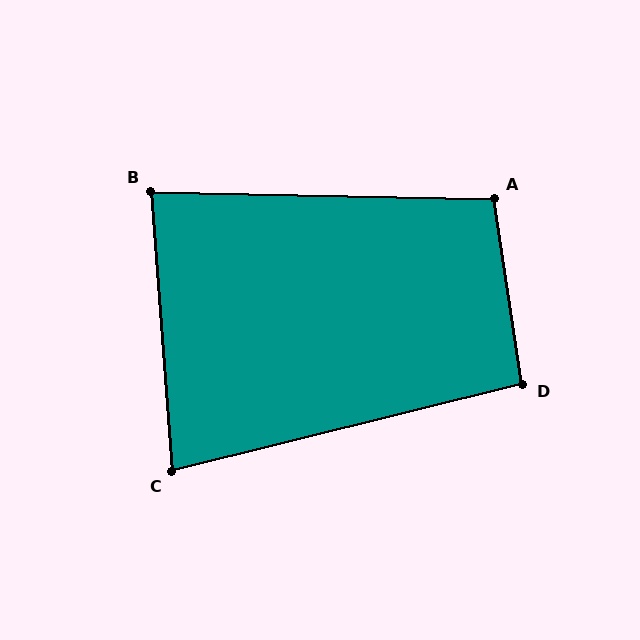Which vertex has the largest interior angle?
A, at approximately 100 degrees.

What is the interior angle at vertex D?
Approximately 95 degrees (obtuse).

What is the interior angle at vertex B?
Approximately 85 degrees (acute).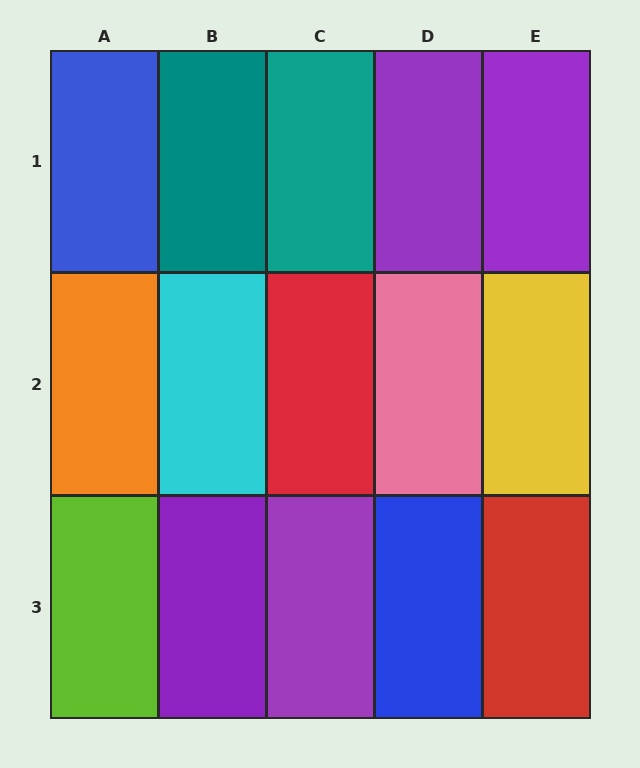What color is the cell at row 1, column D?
Purple.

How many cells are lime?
1 cell is lime.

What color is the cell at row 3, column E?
Red.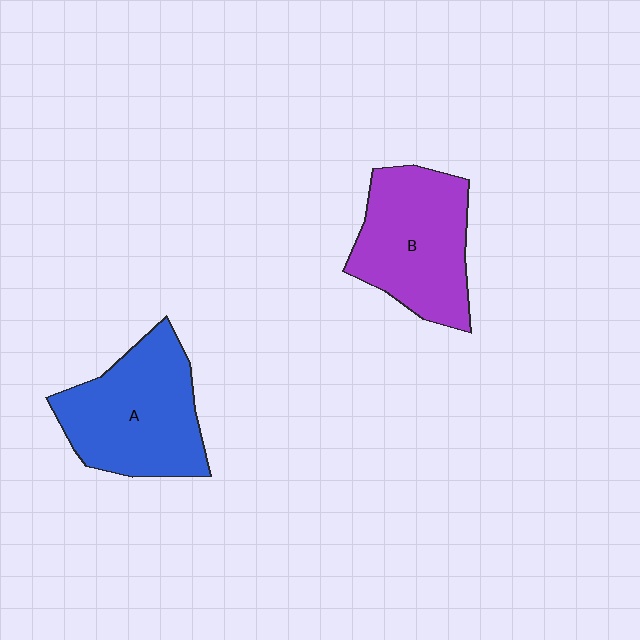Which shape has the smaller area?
Shape B (purple).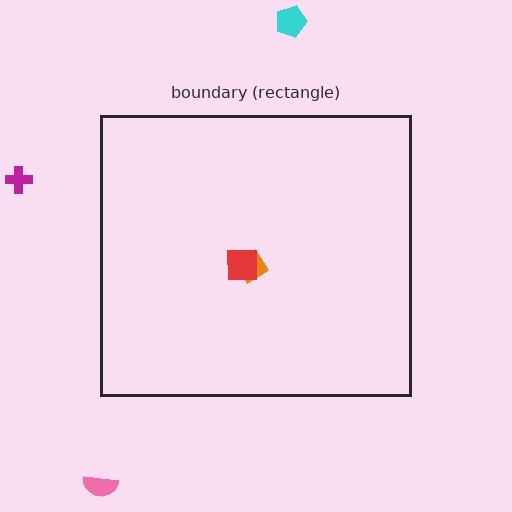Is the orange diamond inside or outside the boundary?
Inside.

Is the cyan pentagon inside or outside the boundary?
Outside.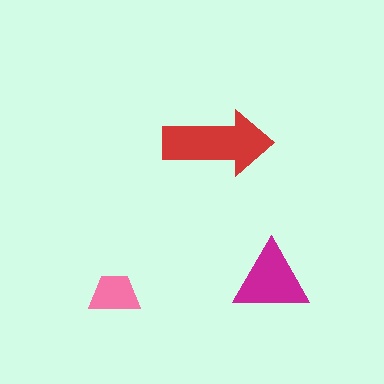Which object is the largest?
The red arrow.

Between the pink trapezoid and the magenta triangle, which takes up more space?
The magenta triangle.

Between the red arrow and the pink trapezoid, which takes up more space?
The red arrow.